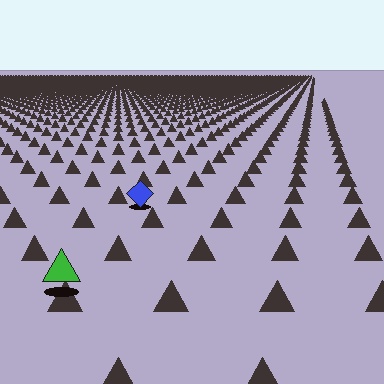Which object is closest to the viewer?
The green triangle is closest. The texture marks near it are larger and more spread out.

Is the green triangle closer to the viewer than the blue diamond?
Yes. The green triangle is closer — you can tell from the texture gradient: the ground texture is coarser near it.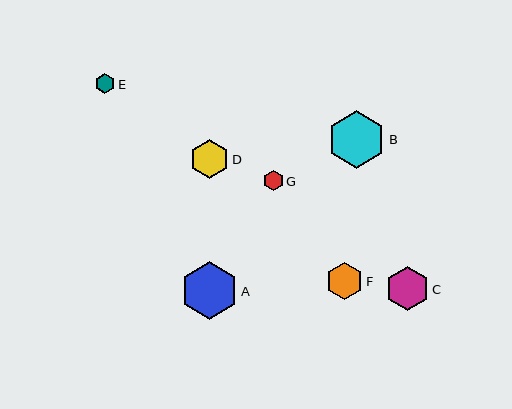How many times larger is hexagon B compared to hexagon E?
Hexagon B is approximately 2.9 times the size of hexagon E.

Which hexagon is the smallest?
Hexagon E is the smallest with a size of approximately 20 pixels.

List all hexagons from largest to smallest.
From largest to smallest: B, A, C, D, F, G, E.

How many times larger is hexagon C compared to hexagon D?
Hexagon C is approximately 1.1 times the size of hexagon D.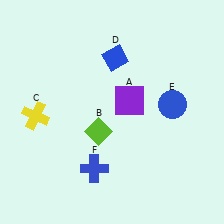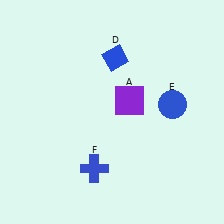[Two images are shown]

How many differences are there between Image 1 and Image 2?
There are 2 differences between the two images.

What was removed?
The lime diamond (B), the yellow cross (C) were removed in Image 2.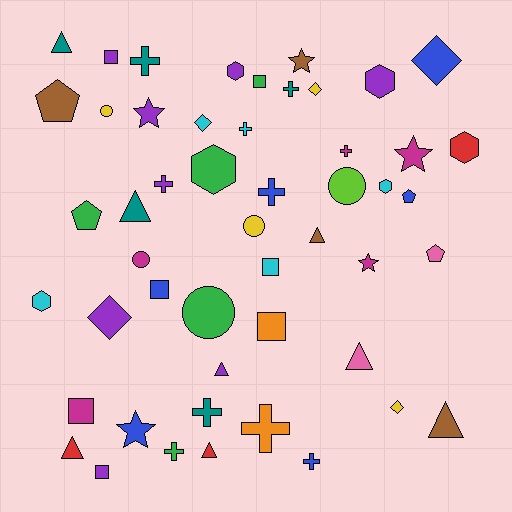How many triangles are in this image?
There are 8 triangles.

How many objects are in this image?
There are 50 objects.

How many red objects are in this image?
There are 3 red objects.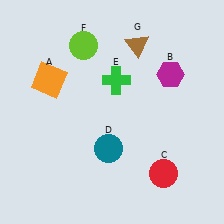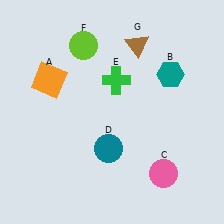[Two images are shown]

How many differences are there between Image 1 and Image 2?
There are 2 differences between the two images.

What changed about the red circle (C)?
In Image 1, C is red. In Image 2, it changed to pink.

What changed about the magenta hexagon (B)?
In Image 1, B is magenta. In Image 2, it changed to teal.